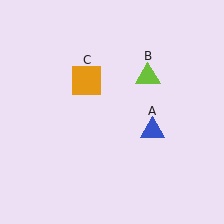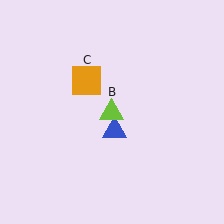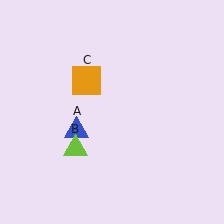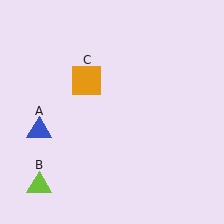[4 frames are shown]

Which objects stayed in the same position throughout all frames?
Orange square (object C) remained stationary.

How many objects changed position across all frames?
2 objects changed position: blue triangle (object A), lime triangle (object B).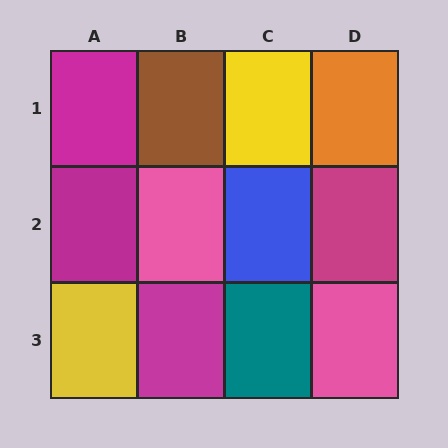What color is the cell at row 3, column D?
Pink.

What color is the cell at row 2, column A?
Magenta.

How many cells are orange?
1 cell is orange.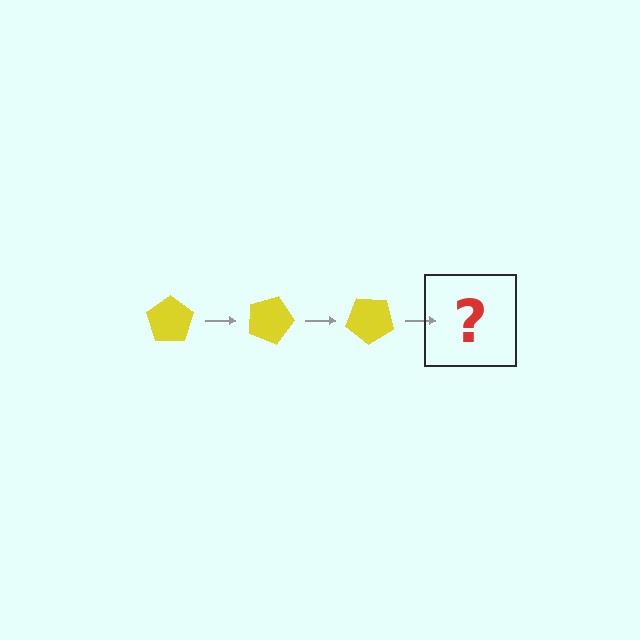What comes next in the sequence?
The next element should be a yellow pentagon rotated 60 degrees.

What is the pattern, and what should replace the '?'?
The pattern is that the pentagon rotates 20 degrees each step. The '?' should be a yellow pentagon rotated 60 degrees.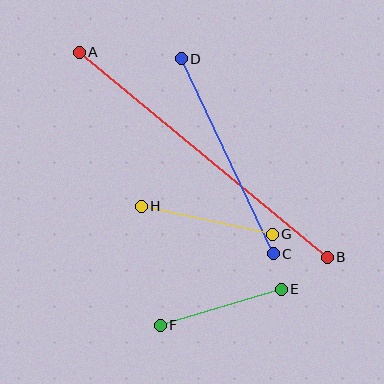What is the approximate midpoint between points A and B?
The midpoint is at approximately (203, 155) pixels.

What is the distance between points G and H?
The distance is approximately 134 pixels.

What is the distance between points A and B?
The distance is approximately 322 pixels.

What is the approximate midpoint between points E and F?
The midpoint is at approximately (221, 307) pixels.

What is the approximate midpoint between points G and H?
The midpoint is at approximately (207, 220) pixels.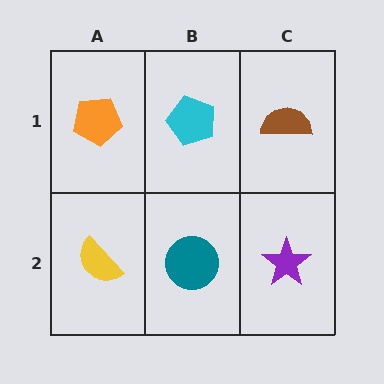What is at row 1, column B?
A cyan pentagon.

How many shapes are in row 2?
3 shapes.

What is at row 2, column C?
A purple star.